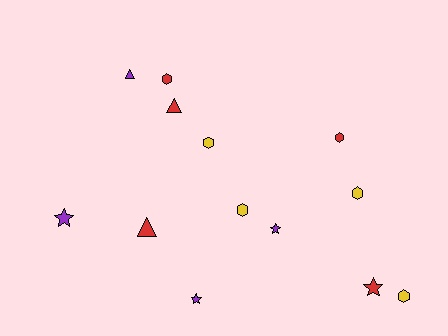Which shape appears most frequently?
Hexagon, with 6 objects.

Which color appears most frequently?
Red, with 5 objects.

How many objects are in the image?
There are 13 objects.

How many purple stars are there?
There are 3 purple stars.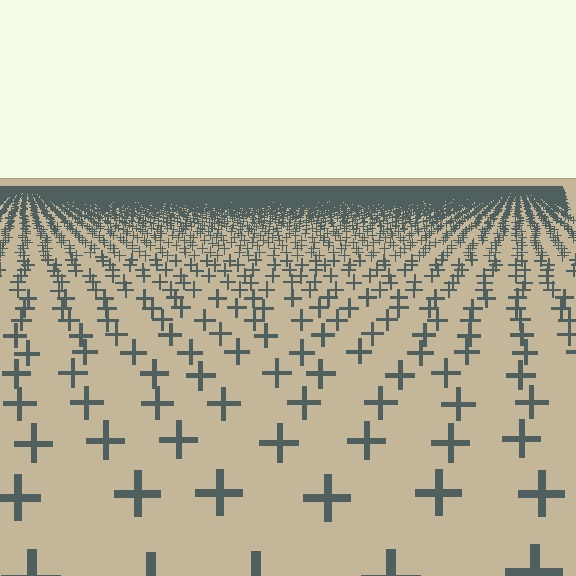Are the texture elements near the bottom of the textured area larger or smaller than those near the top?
Larger. Near the bottom, elements are closer to the viewer and appear at a bigger on-screen size.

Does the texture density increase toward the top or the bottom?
Density increases toward the top.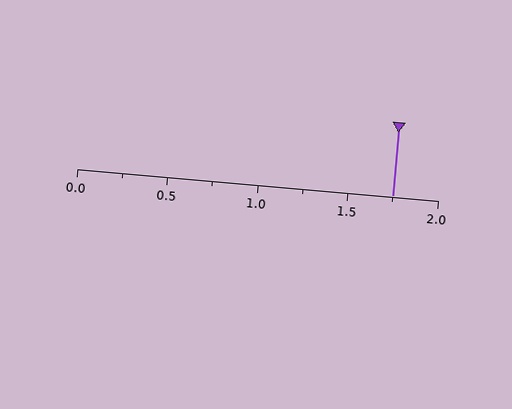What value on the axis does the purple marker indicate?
The marker indicates approximately 1.75.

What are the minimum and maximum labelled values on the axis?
The axis runs from 0.0 to 2.0.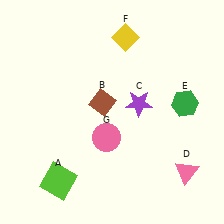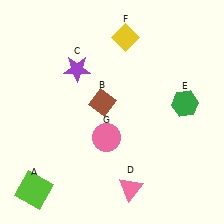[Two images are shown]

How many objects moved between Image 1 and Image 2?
3 objects moved between the two images.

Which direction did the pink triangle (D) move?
The pink triangle (D) moved left.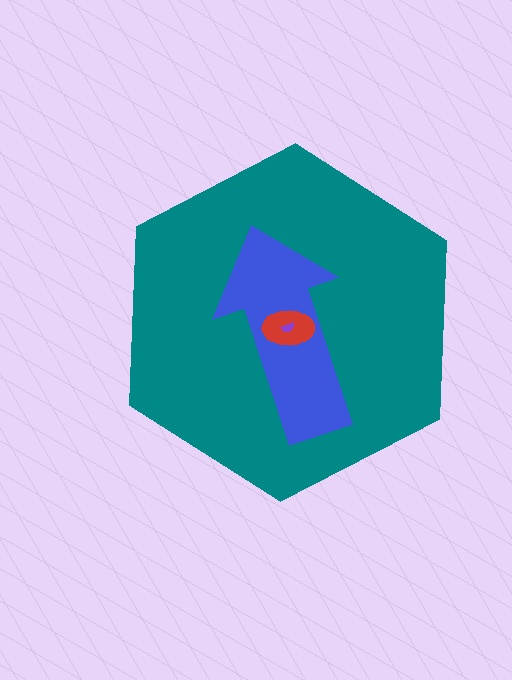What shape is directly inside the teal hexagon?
The blue arrow.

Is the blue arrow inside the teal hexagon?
Yes.